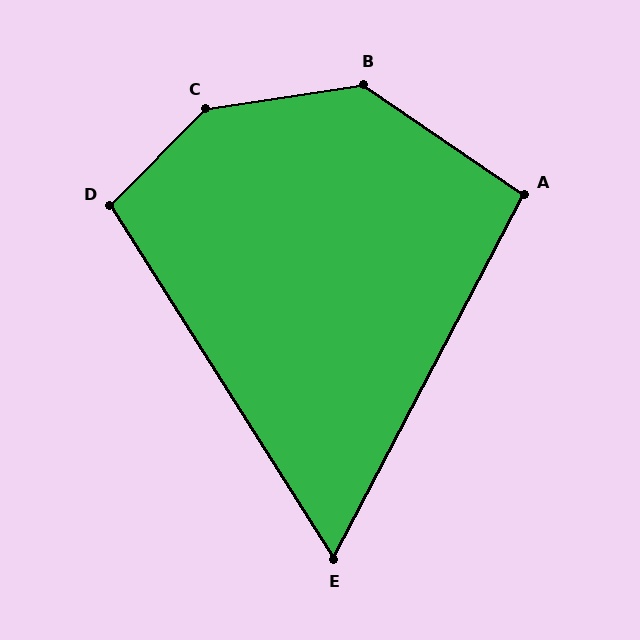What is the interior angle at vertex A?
Approximately 97 degrees (obtuse).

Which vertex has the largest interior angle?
C, at approximately 144 degrees.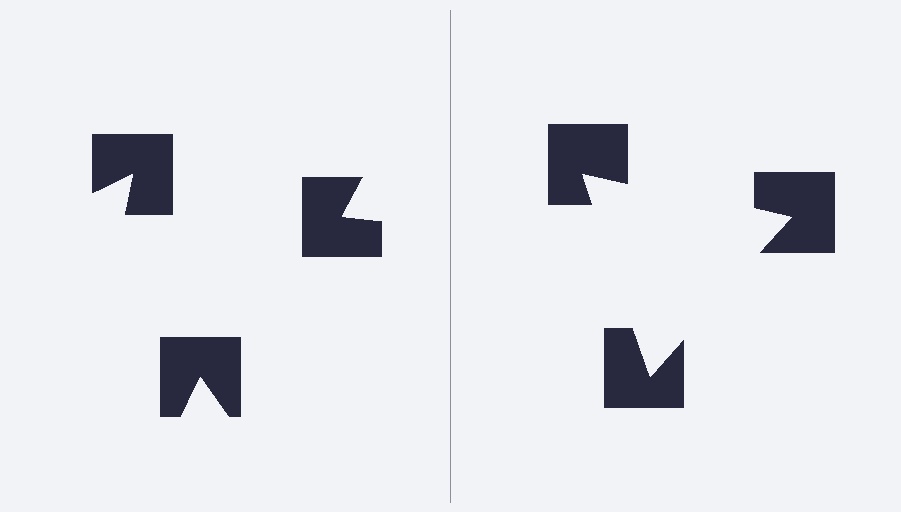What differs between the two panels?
The notched squares are positioned identically on both sides; only the wedge orientations differ. On the right they align to a triangle; on the left they are misaligned.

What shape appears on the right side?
An illusory triangle.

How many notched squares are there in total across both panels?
6 — 3 on each side.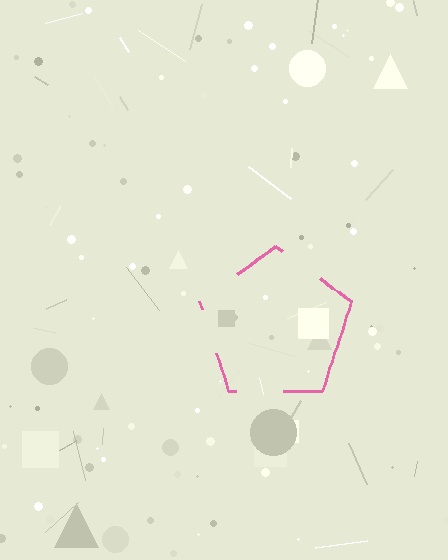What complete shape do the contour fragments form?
The contour fragments form a pentagon.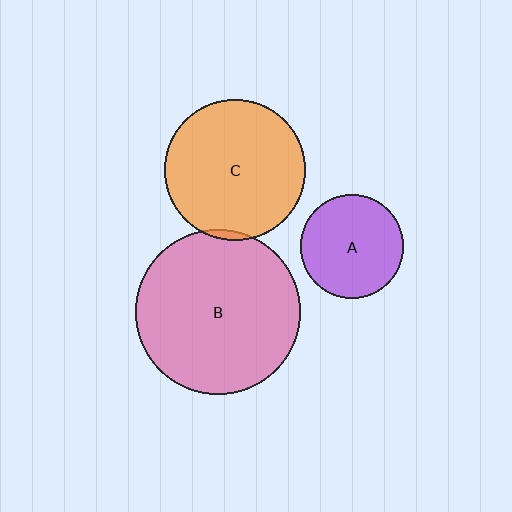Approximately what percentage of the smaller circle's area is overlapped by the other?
Approximately 5%.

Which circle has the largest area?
Circle B (pink).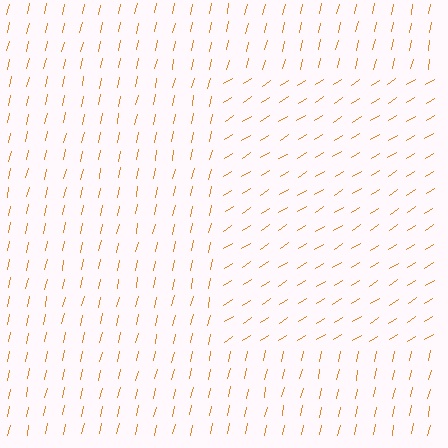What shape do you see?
I see a rectangle.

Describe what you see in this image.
The image is filled with small orange line segments. A rectangle region in the image has lines oriented differently from the surrounding lines, creating a visible texture boundary.